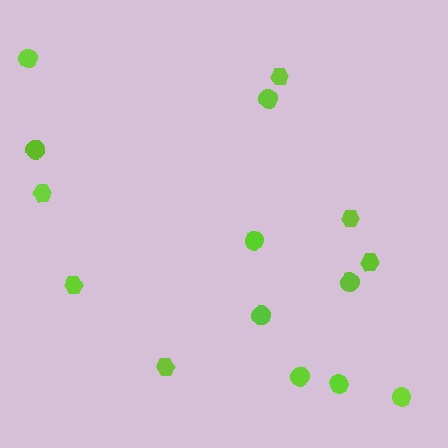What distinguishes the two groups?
There are 2 groups: one group of hexagons (6) and one group of circles (9).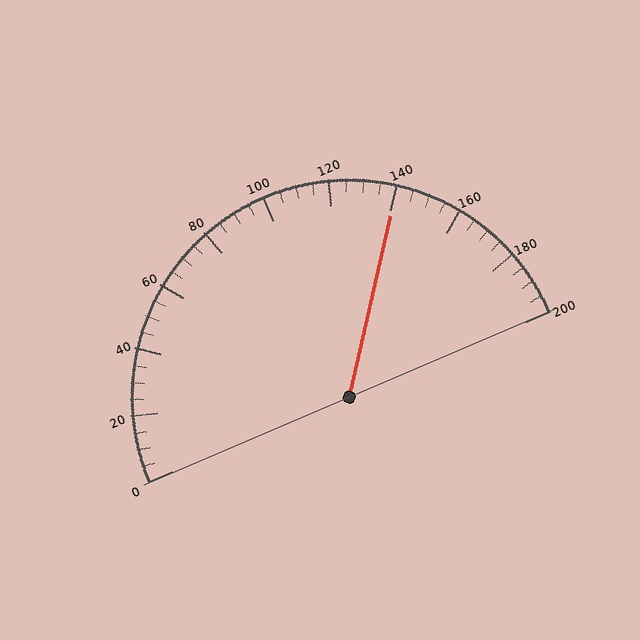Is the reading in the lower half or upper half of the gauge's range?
The reading is in the upper half of the range (0 to 200).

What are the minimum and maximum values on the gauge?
The gauge ranges from 0 to 200.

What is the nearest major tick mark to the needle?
The nearest major tick mark is 140.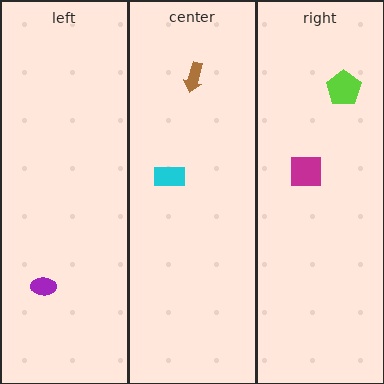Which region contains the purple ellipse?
The left region.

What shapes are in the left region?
The purple ellipse.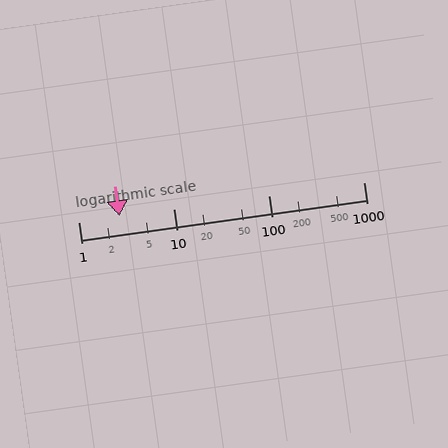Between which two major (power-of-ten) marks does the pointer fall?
The pointer is between 1 and 10.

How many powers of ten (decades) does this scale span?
The scale spans 3 decades, from 1 to 1000.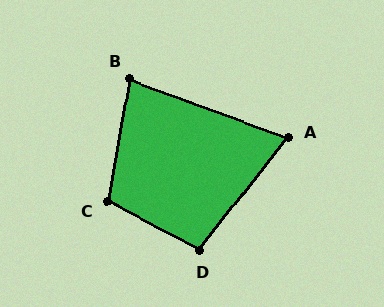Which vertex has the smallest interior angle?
A, at approximately 72 degrees.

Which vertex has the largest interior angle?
C, at approximately 108 degrees.